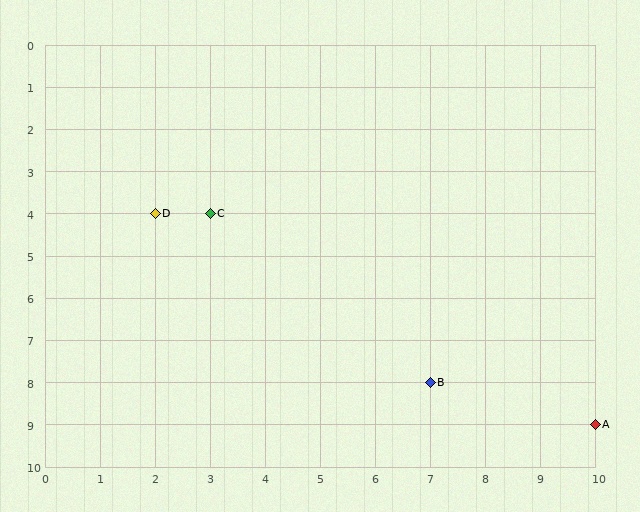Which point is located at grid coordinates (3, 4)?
Point C is at (3, 4).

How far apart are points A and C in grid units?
Points A and C are 7 columns and 5 rows apart (about 8.6 grid units diagonally).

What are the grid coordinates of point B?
Point B is at grid coordinates (7, 8).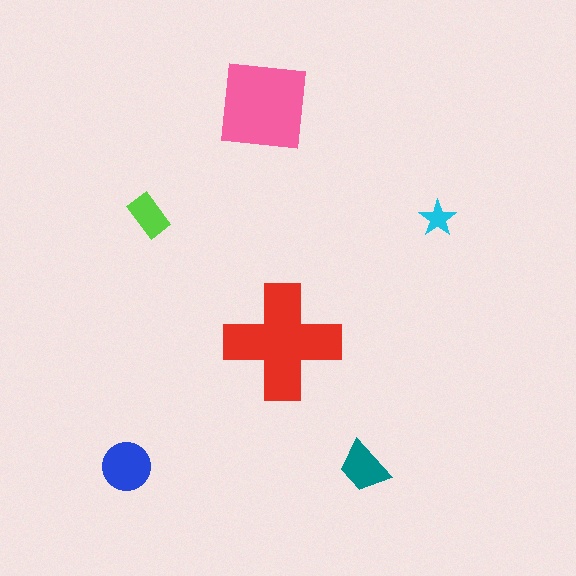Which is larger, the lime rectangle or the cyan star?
The lime rectangle.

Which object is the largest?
The red cross.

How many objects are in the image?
There are 6 objects in the image.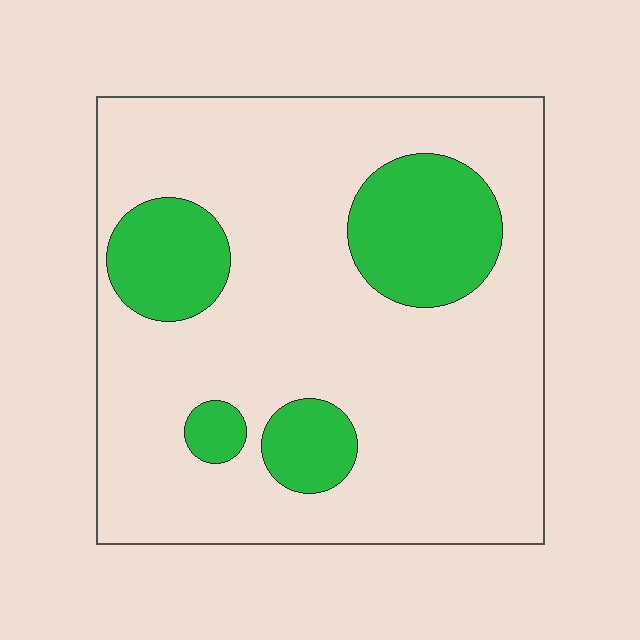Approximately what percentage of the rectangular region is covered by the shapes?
Approximately 20%.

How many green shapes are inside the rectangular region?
4.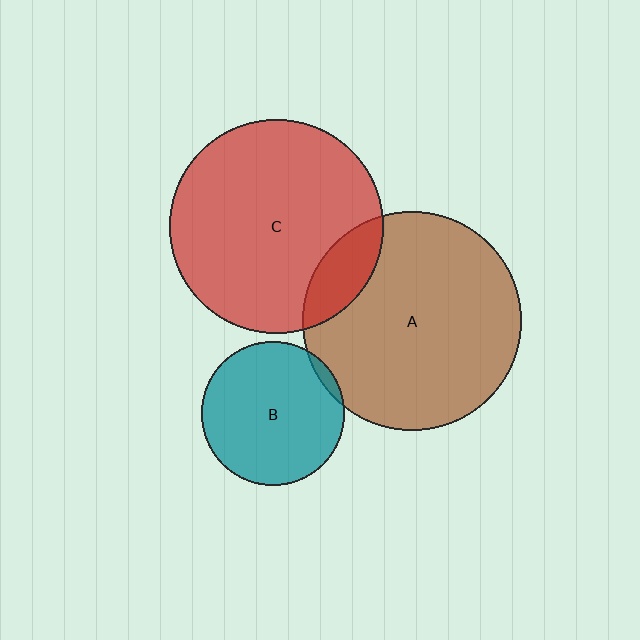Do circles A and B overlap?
Yes.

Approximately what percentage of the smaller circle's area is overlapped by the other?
Approximately 5%.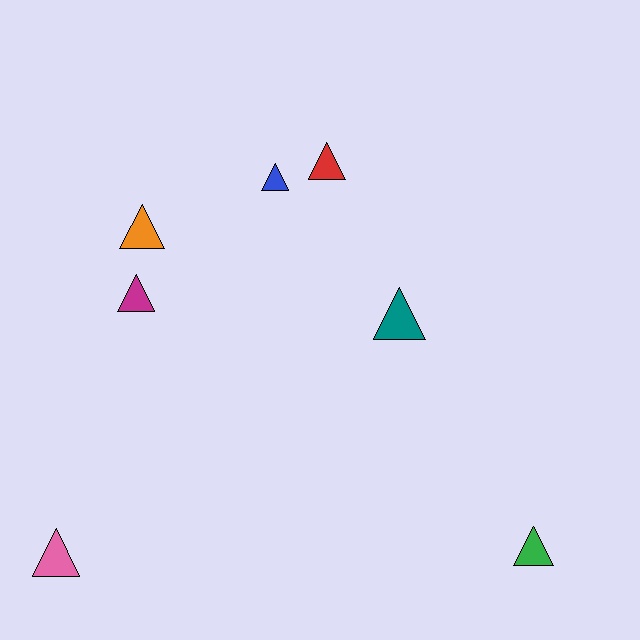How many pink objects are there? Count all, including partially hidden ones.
There is 1 pink object.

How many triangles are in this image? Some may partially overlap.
There are 7 triangles.